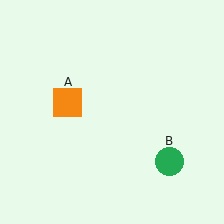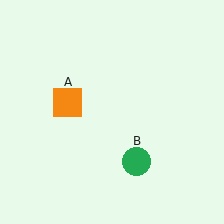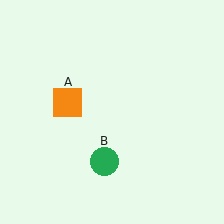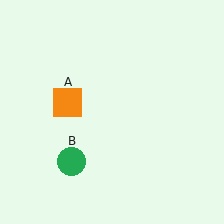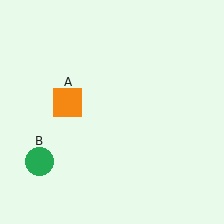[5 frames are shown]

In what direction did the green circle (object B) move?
The green circle (object B) moved left.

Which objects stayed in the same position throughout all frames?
Orange square (object A) remained stationary.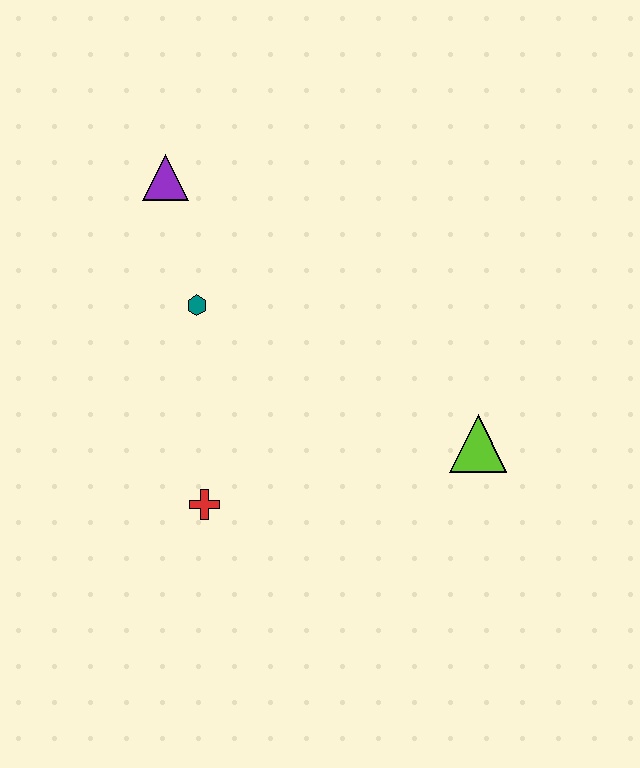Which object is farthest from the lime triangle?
The purple triangle is farthest from the lime triangle.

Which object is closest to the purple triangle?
The teal hexagon is closest to the purple triangle.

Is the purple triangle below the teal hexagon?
No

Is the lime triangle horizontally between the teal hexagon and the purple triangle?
No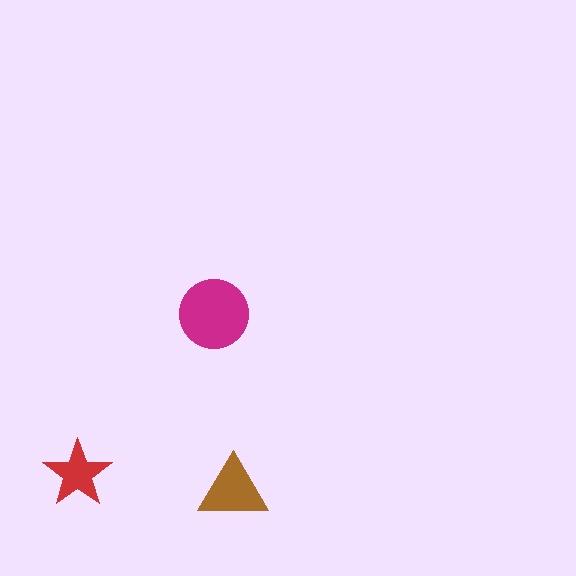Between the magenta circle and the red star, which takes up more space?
The magenta circle.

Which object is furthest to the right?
The brown triangle is rightmost.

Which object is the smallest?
The red star.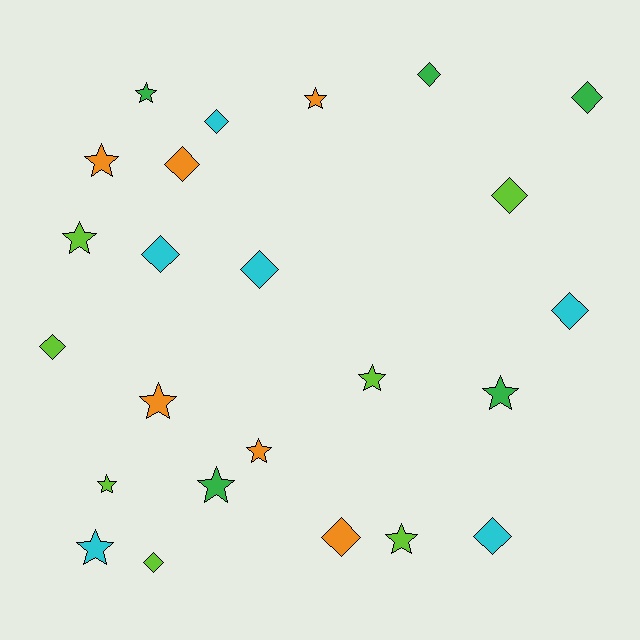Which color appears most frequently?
Lime, with 7 objects.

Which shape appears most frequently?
Diamond, with 12 objects.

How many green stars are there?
There are 3 green stars.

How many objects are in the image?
There are 24 objects.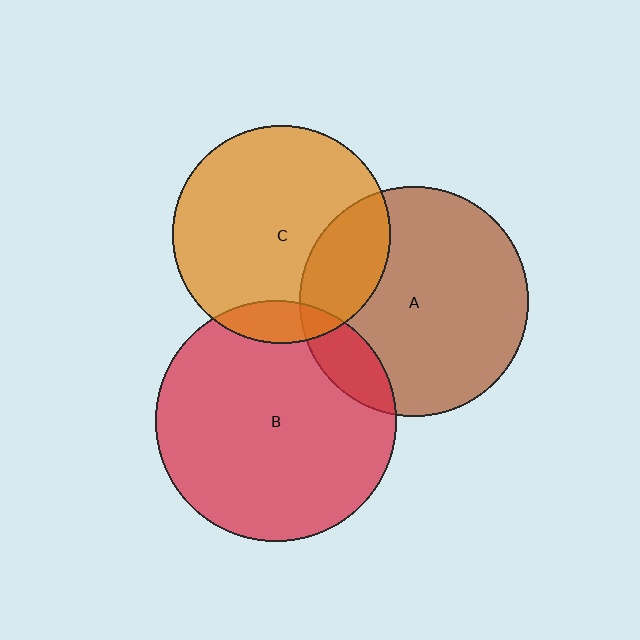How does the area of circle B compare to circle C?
Approximately 1.2 times.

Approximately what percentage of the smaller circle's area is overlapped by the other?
Approximately 25%.